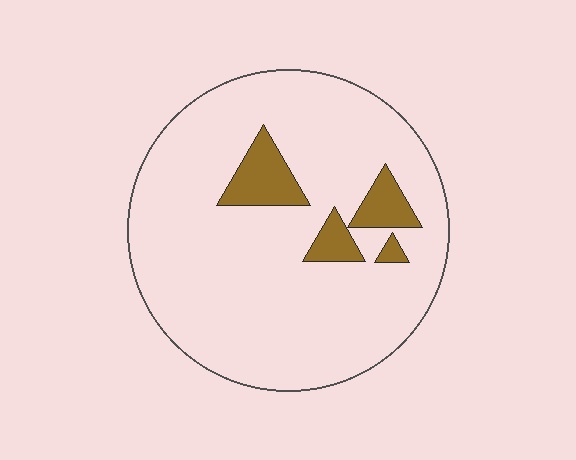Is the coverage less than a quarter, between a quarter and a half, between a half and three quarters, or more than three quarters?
Less than a quarter.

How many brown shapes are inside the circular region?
4.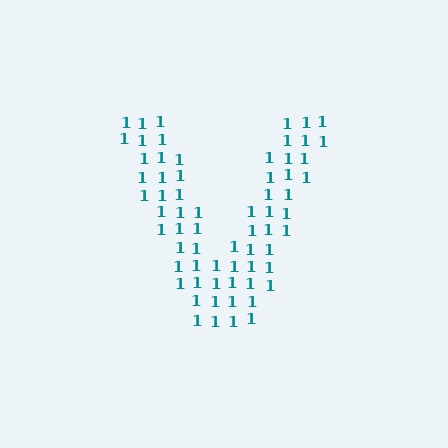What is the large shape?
The large shape is the letter V.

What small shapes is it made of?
It is made of small digit 1's.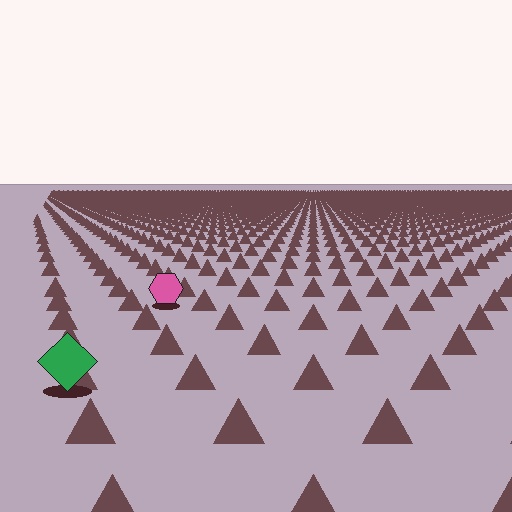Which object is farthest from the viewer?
The pink hexagon is farthest from the viewer. It appears smaller and the ground texture around it is denser.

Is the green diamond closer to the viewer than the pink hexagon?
Yes. The green diamond is closer — you can tell from the texture gradient: the ground texture is coarser near it.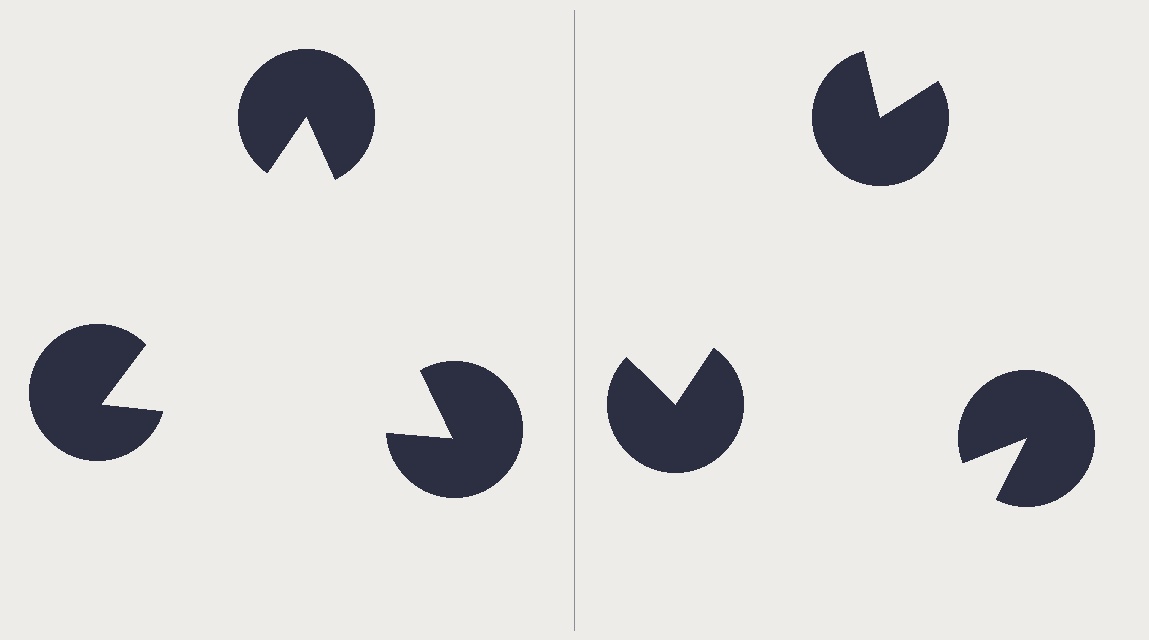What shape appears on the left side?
An illusory triangle.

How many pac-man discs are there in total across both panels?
6 — 3 on each side.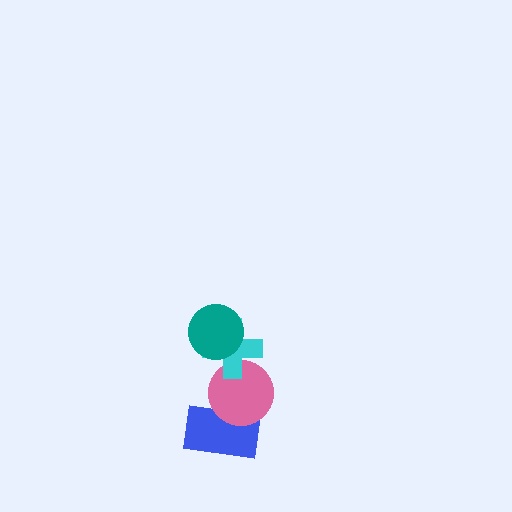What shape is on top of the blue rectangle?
The pink circle is on top of the blue rectangle.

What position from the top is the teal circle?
The teal circle is 1st from the top.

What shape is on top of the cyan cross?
The teal circle is on top of the cyan cross.